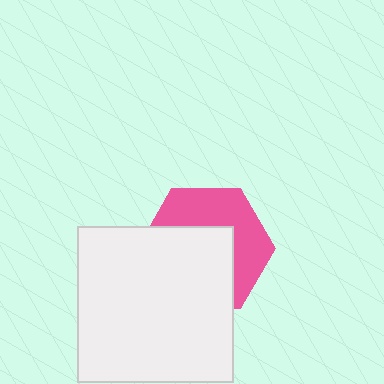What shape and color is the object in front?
The object in front is a white square.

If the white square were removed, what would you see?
You would see the complete pink hexagon.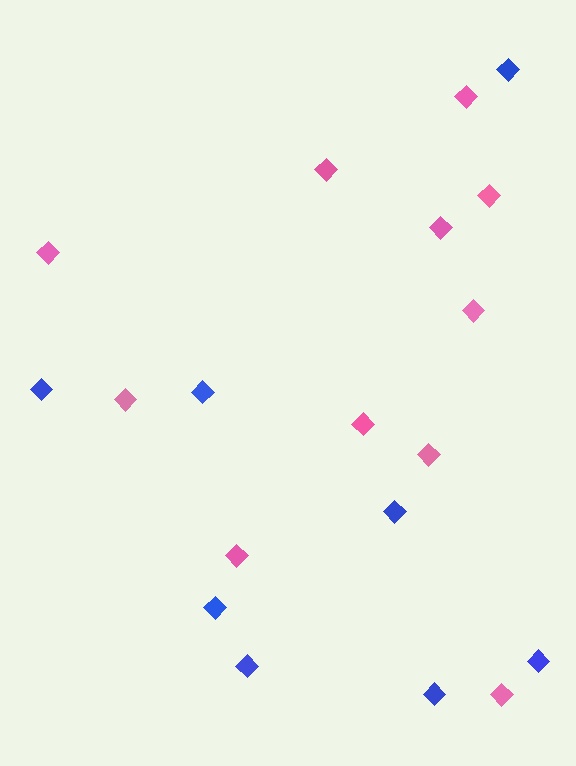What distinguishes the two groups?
There are 2 groups: one group of pink diamonds (11) and one group of blue diamonds (8).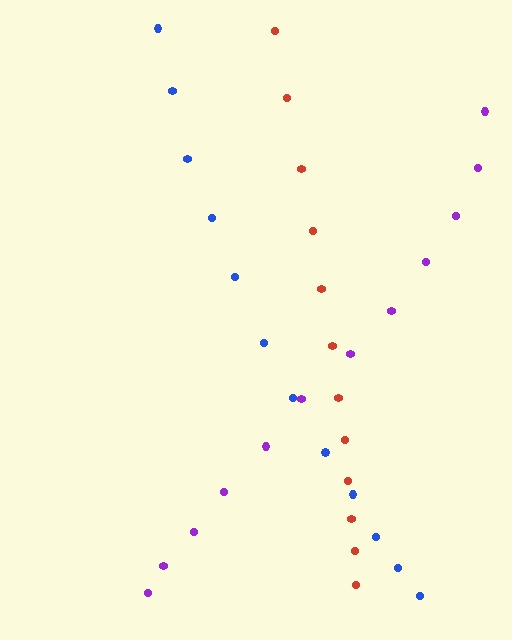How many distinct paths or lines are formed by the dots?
There are 3 distinct paths.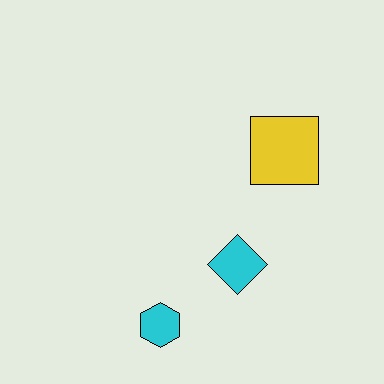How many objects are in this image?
There are 3 objects.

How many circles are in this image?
There are no circles.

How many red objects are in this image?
There are no red objects.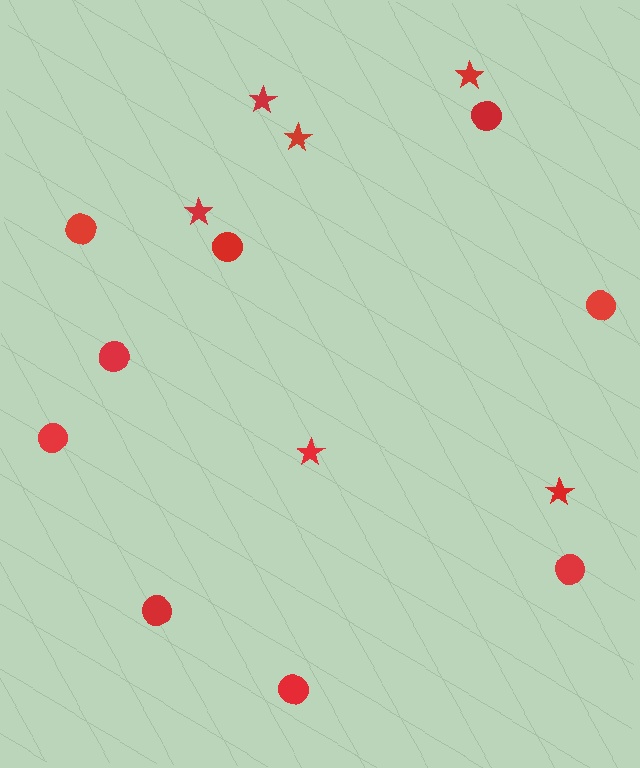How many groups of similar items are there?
There are 2 groups: one group of circles (9) and one group of stars (6).